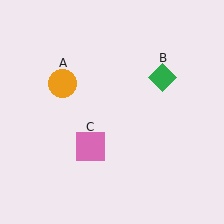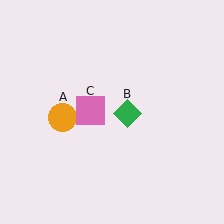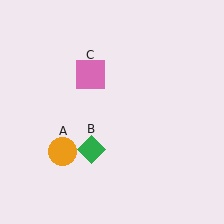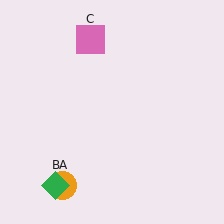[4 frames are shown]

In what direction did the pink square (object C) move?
The pink square (object C) moved up.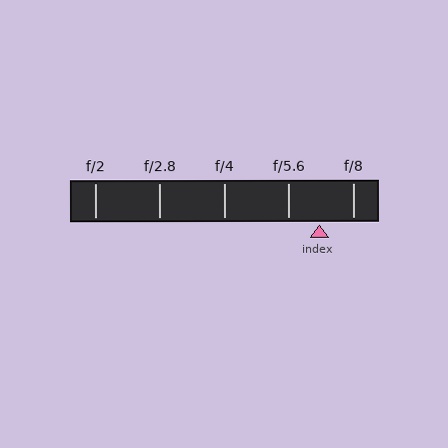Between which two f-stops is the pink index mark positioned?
The index mark is between f/5.6 and f/8.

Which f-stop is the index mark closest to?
The index mark is closest to f/5.6.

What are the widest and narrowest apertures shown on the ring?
The widest aperture shown is f/2 and the narrowest is f/8.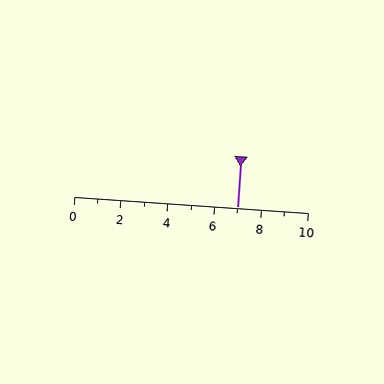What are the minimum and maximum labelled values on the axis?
The axis runs from 0 to 10.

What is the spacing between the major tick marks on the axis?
The major ticks are spaced 2 apart.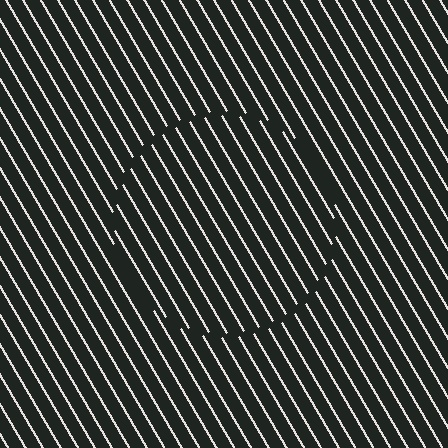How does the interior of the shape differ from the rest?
The interior of the shape contains the same grating, shifted by half a period — the contour is defined by the phase discontinuity where line-ends from the inner and outer gratings abut.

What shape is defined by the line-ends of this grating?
An illusory circle. The interior of the shape contains the same grating, shifted by half a period — the contour is defined by the phase discontinuity where line-ends from the inner and outer gratings abut.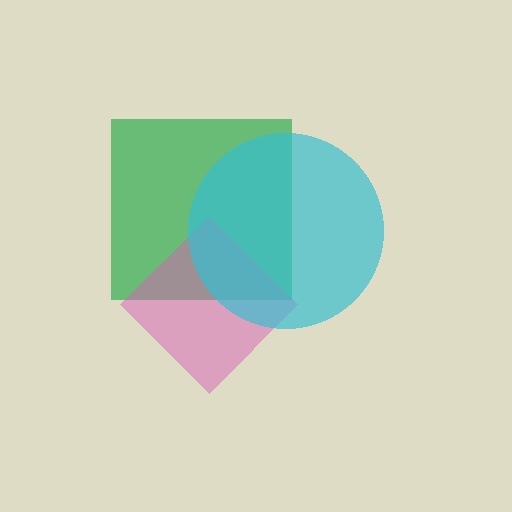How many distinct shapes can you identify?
There are 3 distinct shapes: a green square, a pink diamond, a cyan circle.